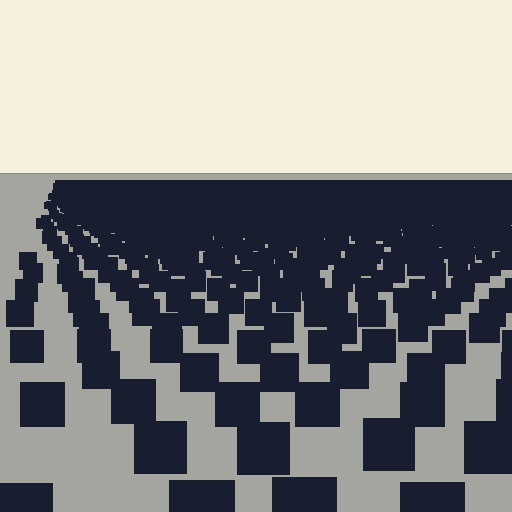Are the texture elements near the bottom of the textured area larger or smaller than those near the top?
Larger. Near the bottom, elements are closer to the viewer and appear at a bigger on-screen size.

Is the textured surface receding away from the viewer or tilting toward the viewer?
The surface is receding away from the viewer. Texture elements get smaller and denser toward the top.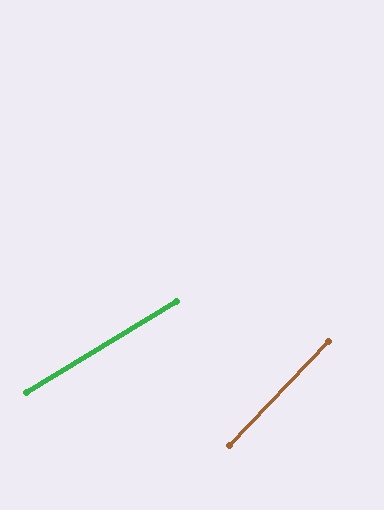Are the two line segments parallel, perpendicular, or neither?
Neither parallel nor perpendicular — they differ by about 15°.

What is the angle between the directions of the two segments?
Approximately 15 degrees.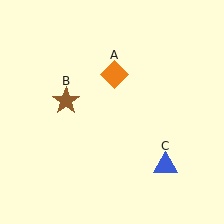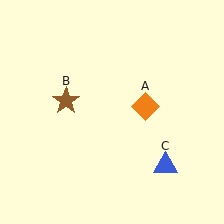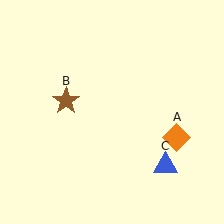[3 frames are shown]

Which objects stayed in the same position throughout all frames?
Brown star (object B) and blue triangle (object C) remained stationary.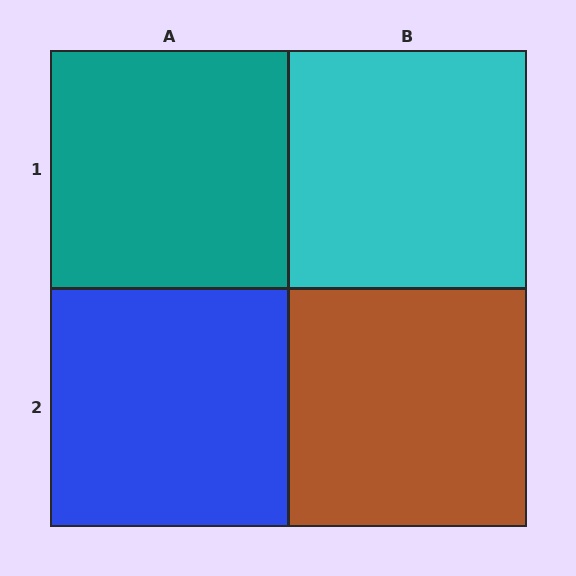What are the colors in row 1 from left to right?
Teal, cyan.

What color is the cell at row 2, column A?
Blue.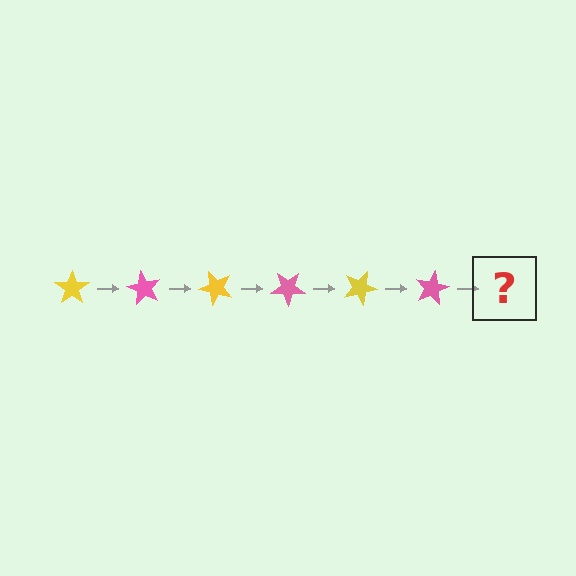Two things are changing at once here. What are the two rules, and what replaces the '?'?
The two rules are that it rotates 60 degrees each step and the color cycles through yellow and pink. The '?' should be a yellow star, rotated 360 degrees from the start.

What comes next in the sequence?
The next element should be a yellow star, rotated 360 degrees from the start.